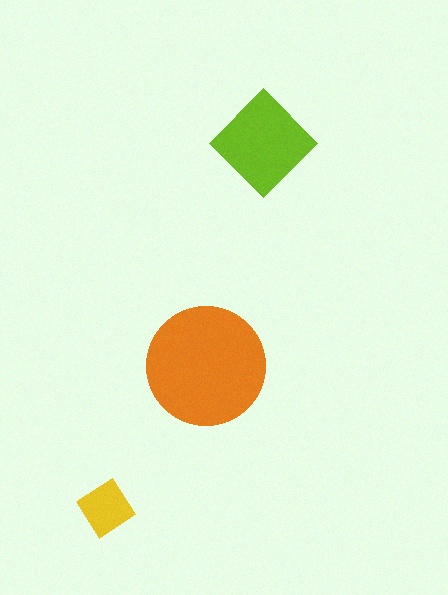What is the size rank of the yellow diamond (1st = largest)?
3rd.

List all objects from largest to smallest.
The orange circle, the lime diamond, the yellow diamond.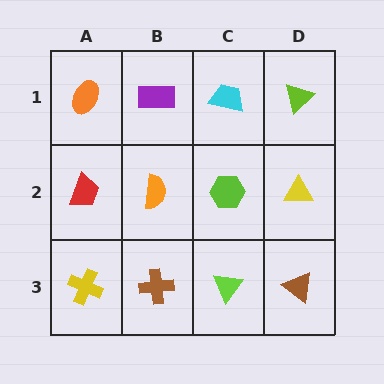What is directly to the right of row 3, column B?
A lime triangle.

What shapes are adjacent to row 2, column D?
A lime triangle (row 1, column D), a brown triangle (row 3, column D), a lime hexagon (row 2, column C).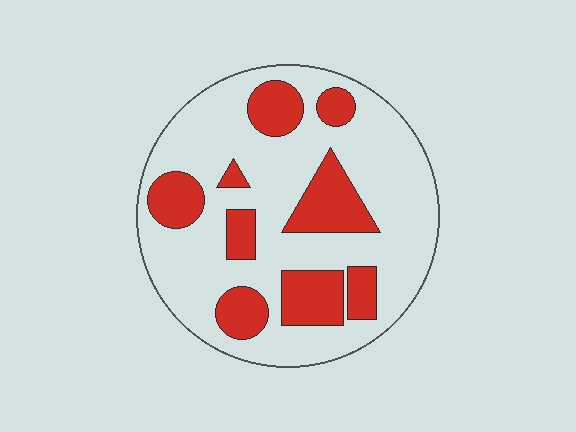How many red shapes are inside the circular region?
9.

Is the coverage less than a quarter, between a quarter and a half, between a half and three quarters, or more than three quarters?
Between a quarter and a half.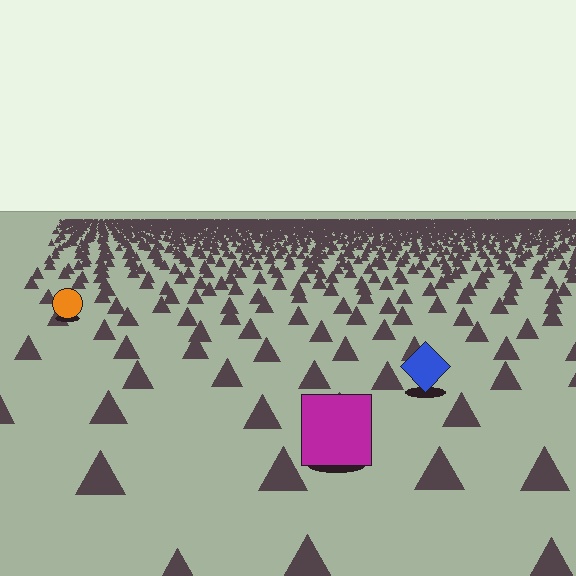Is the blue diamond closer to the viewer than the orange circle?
Yes. The blue diamond is closer — you can tell from the texture gradient: the ground texture is coarser near it.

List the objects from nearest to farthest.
From nearest to farthest: the magenta square, the blue diamond, the orange circle.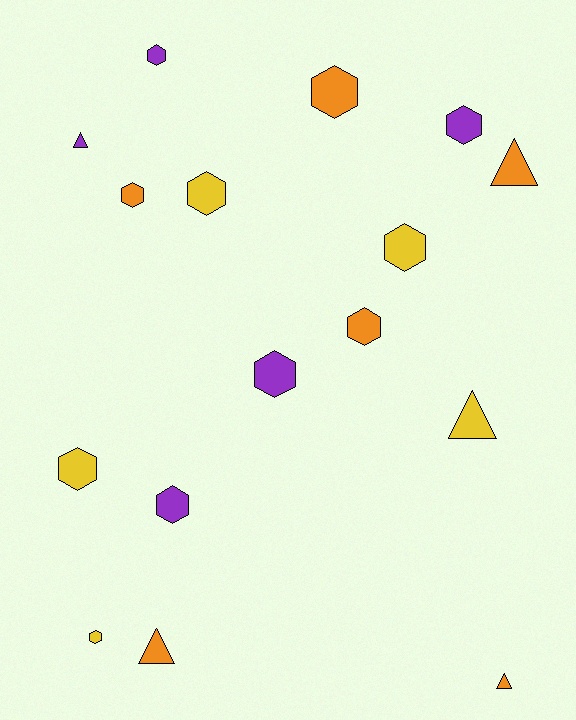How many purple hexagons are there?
There are 4 purple hexagons.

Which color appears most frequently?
Orange, with 6 objects.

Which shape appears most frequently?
Hexagon, with 11 objects.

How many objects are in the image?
There are 16 objects.